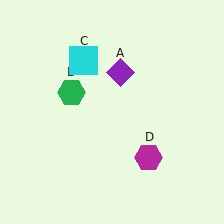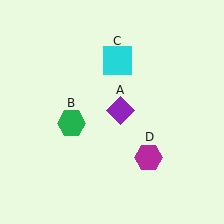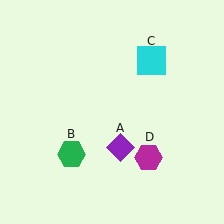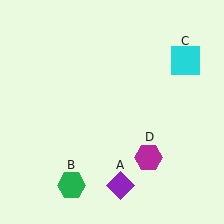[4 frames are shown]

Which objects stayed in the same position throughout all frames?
Magenta hexagon (object D) remained stationary.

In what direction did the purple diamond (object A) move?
The purple diamond (object A) moved down.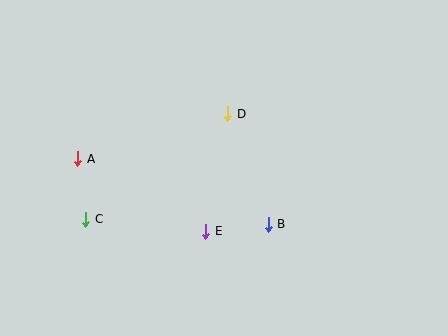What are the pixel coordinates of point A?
Point A is at (78, 159).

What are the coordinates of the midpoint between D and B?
The midpoint between D and B is at (248, 169).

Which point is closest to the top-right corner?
Point D is closest to the top-right corner.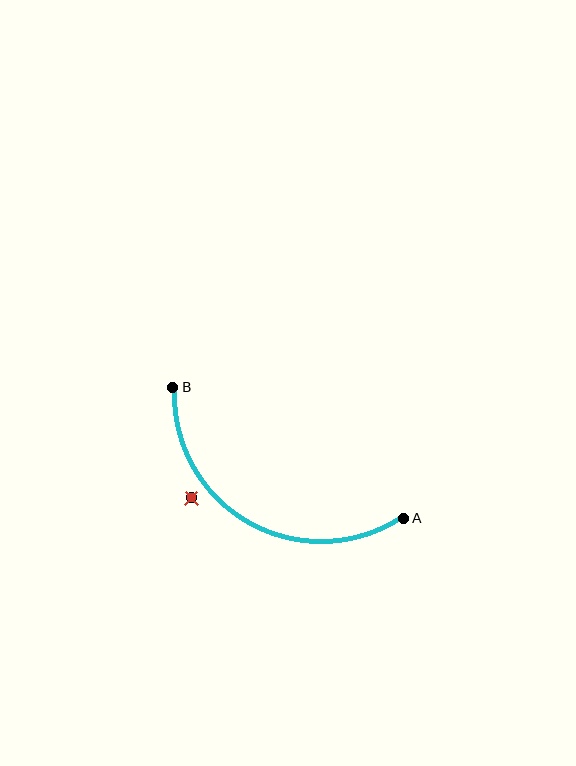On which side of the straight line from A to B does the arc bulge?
The arc bulges below the straight line connecting A and B.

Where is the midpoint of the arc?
The arc midpoint is the point on the curve farthest from the straight line joining A and B. It sits below that line.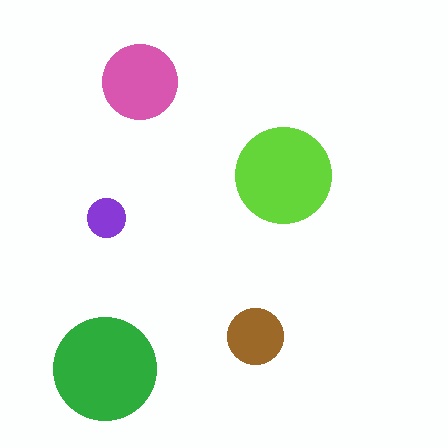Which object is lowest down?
The green circle is bottommost.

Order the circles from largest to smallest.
the green one, the lime one, the pink one, the brown one, the purple one.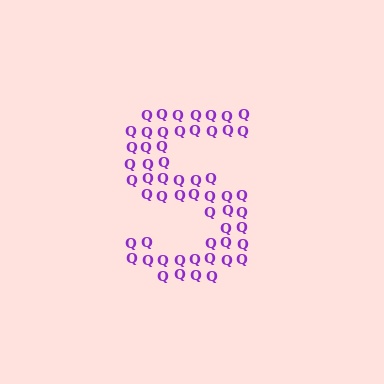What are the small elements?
The small elements are letter Q's.